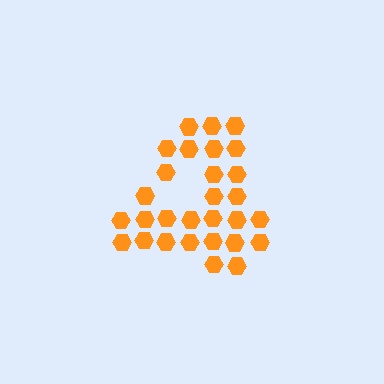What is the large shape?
The large shape is the digit 4.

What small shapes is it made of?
It is made of small hexagons.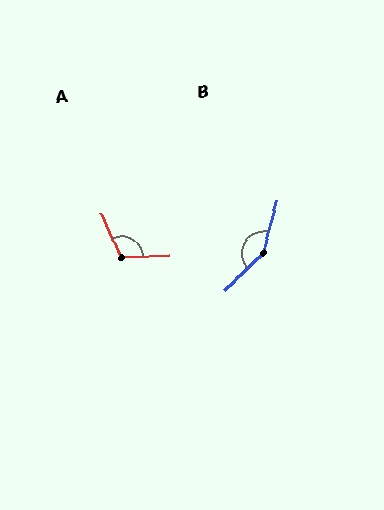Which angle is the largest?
B, at approximately 149 degrees.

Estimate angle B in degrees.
Approximately 149 degrees.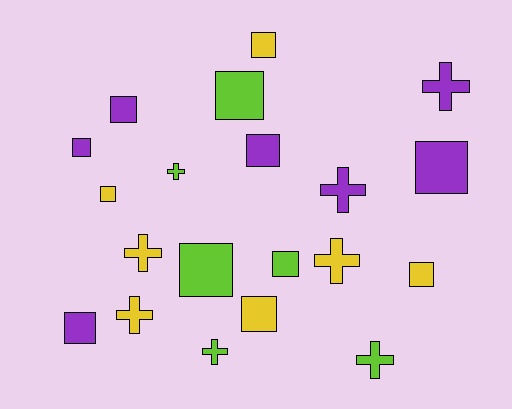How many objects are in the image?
There are 20 objects.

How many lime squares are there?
There are 3 lime squares.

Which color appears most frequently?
Purple, with 7 objects.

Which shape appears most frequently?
Square, with 12 objects.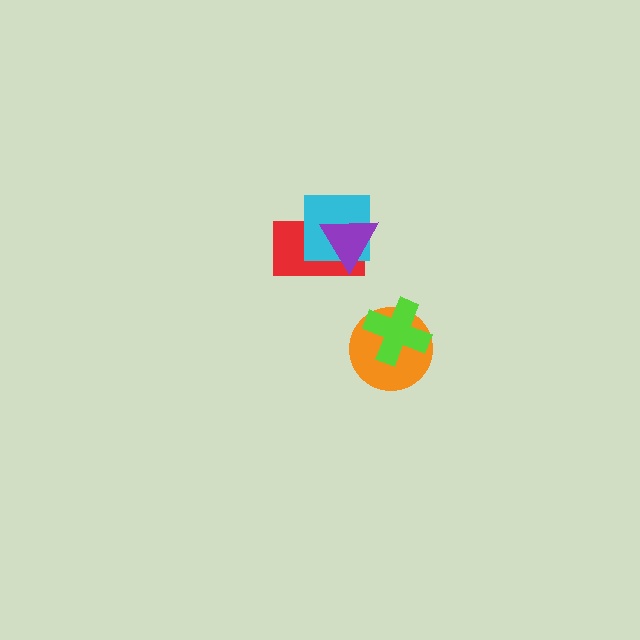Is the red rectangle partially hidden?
Yes, it is partially covered by another shape.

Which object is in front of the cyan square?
The purple triangle is in front of the cyan square.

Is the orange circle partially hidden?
Yes, it is partially covered by another shape.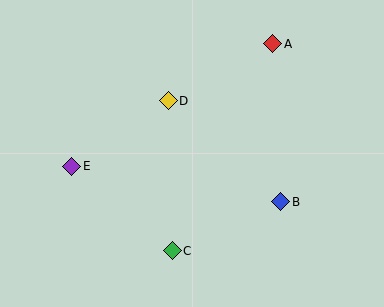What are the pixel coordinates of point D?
Point D is at (168, 101).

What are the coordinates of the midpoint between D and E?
The midpoint between D and E is at (120, 133).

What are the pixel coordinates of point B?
Point B is at (281, 202).